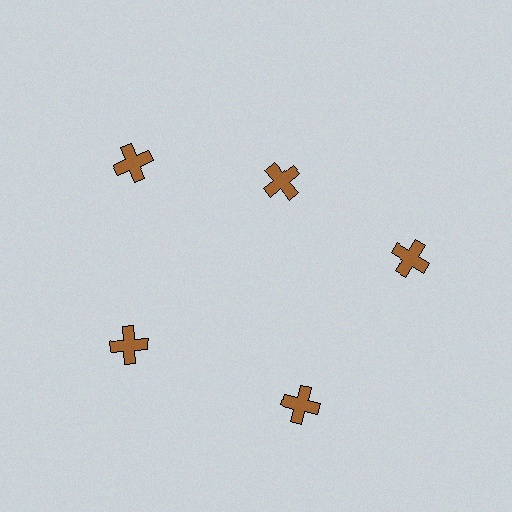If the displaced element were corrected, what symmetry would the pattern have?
It would have 5-fold rotational symmetry — the pattern would map onto itself every 72 degrees.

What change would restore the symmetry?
The symmetry would be restored by moving it outward, back onto the ring so that all 5 crosses sit at equal angles and equal distance from the center.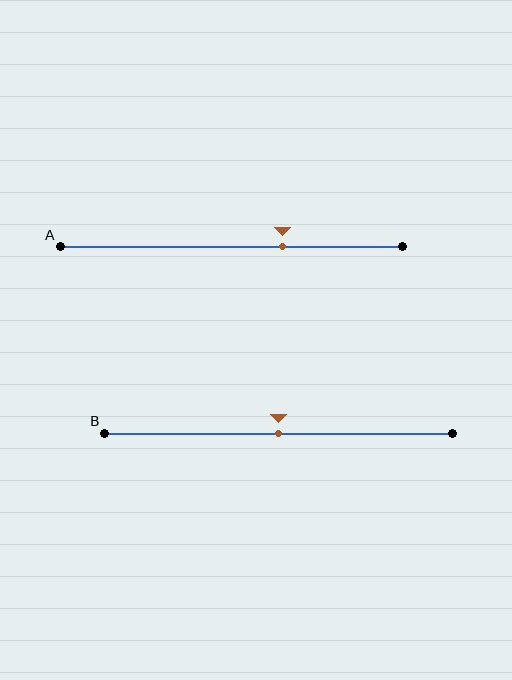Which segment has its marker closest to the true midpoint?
Segment B has its marker closest to the true midpoint.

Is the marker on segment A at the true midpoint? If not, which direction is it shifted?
No, the marker on segment A is shifted to the right by about 15% of the segment length.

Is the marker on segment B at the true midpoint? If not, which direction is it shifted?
Yes, the marker on segment B is at the true midpoint.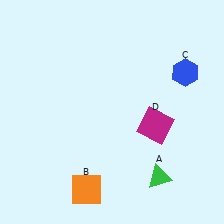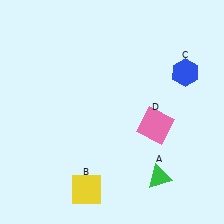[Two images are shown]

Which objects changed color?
B changed from orange to yellow. D changed from magenta to pink.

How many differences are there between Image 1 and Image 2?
There are 2 differences between the two images.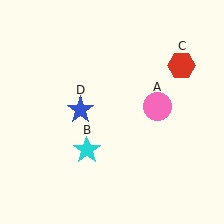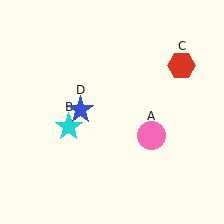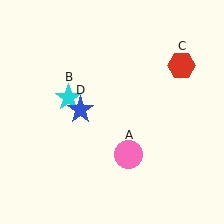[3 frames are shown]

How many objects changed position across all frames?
2 objects changed position: pink circle (object A), cyan star (object B).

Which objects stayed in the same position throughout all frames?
Red hexagon (object C) and blue star (object D) remained stationary.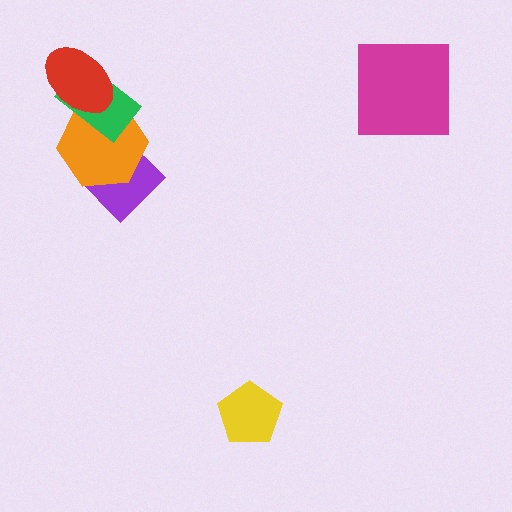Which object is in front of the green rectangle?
The red ellipse is in front of the green rectangle.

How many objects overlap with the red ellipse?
2 objects overlap with the red ellipse.